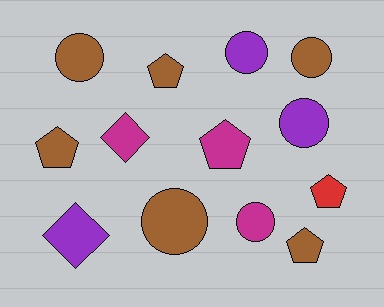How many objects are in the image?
There are 13 objects.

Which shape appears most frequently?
Circle, with 6 objects.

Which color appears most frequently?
Brown, with 6 objects.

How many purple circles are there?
There are 2 purple circles.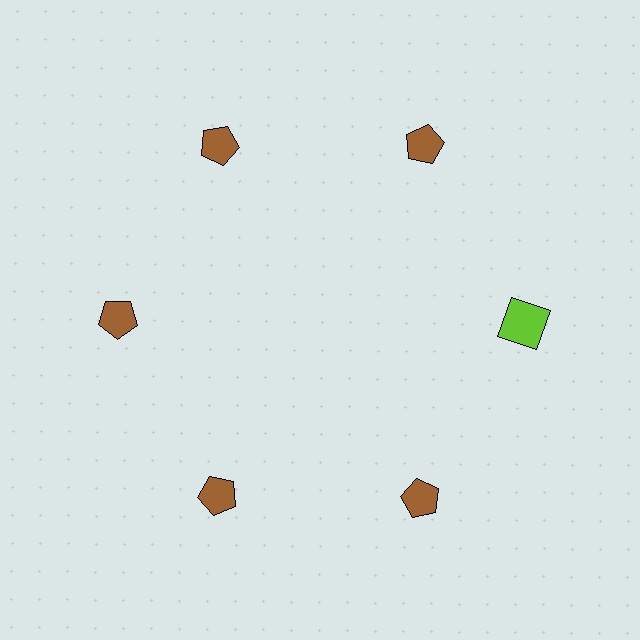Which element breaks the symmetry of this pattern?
The lime square at roughly the 3 o'clock position breaks the symmetry. All other shapes are brown pentagons.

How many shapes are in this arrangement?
There are 6 shapes arranged in a ring pattern.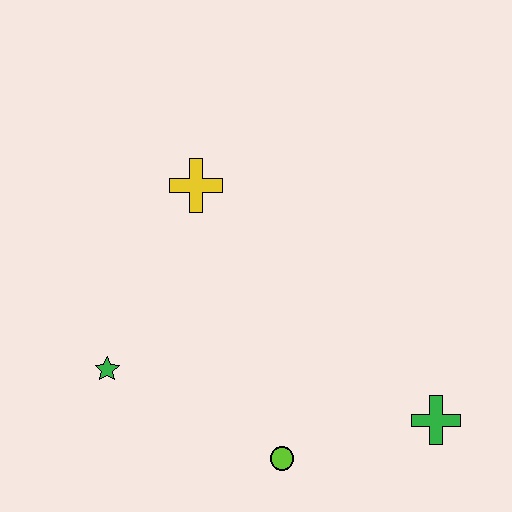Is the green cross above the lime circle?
Yes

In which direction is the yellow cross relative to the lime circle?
The yellow cross is above the lime circle.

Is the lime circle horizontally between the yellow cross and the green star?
No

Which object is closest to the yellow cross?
The green star is closest to the yellow cross.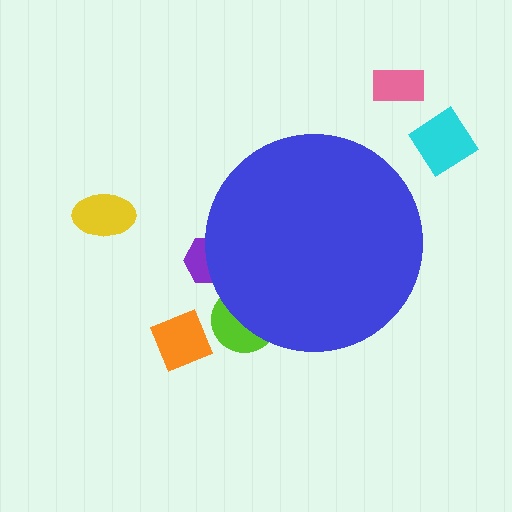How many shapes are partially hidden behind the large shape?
2 shapes are partially hidden.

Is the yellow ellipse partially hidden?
No, the yellow ellipse is fully visible.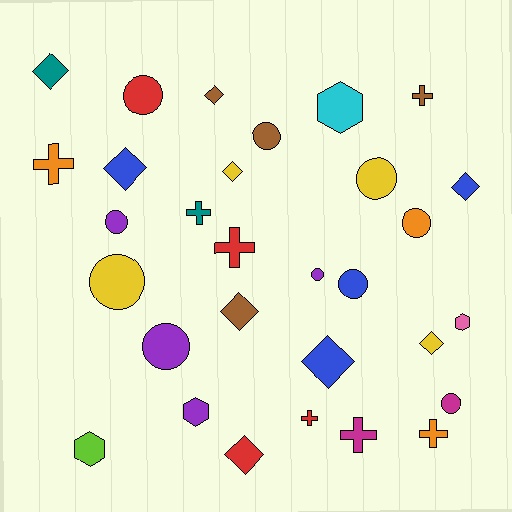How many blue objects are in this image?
There are 4 blue objects.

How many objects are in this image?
There are 30 objects.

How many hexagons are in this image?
There are 4 hexagons.